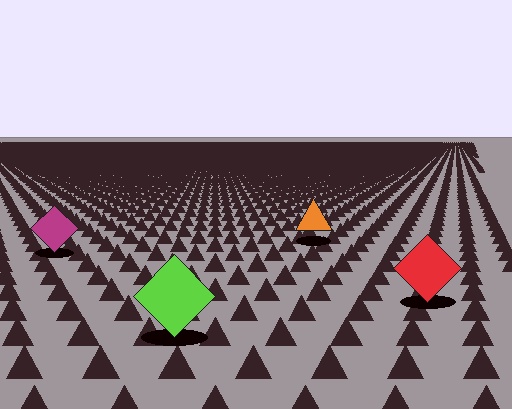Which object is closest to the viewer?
The lime diamond is closest. The texture marks near it are larger and more spread out.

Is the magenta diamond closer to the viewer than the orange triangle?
Yes. The magenta diamond is closer — you can tell from the texture gradient: the ground texture is coarser near it.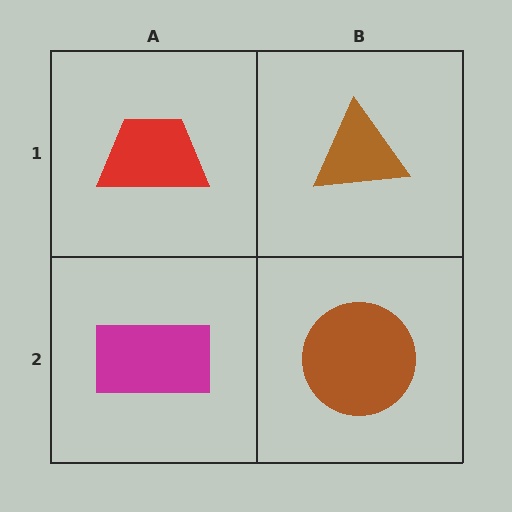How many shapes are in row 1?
2 shapes.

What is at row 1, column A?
A red trapezoid.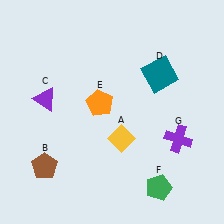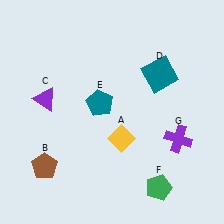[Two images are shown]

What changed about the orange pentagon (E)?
In Image 1, E is orange. In Image 2, it changed to teal.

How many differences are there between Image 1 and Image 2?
There is 1 difference between the two images.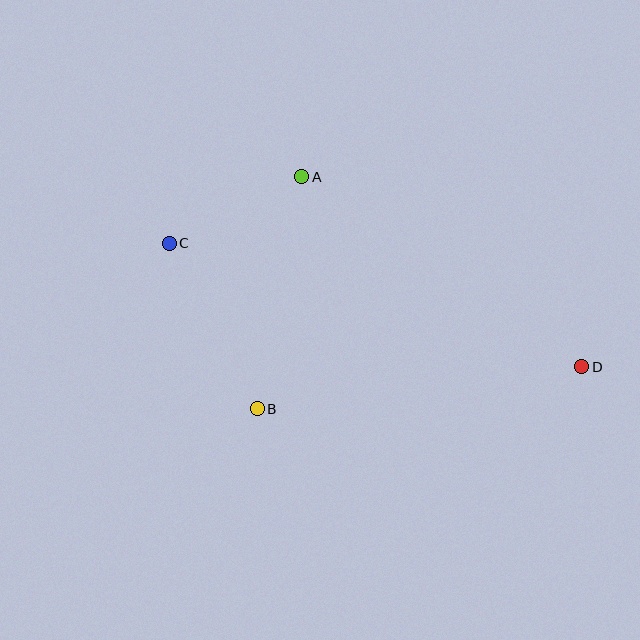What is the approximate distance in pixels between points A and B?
The distance between A and B is approximately 237 pixels.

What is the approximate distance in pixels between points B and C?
The distance between B and C is approximately 188 pixels.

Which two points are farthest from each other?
Points C and D are farthest from each other.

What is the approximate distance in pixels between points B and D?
The distance between B and D is approximately 327 pixels.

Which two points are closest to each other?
Points A and C are closest to each other.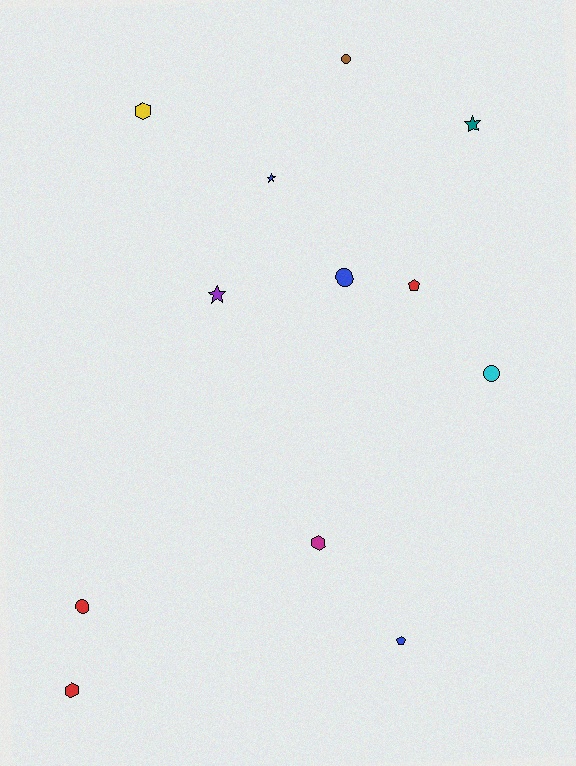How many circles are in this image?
There are 4 circles.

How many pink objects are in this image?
There are no pink objects.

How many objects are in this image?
There are 12 objects.